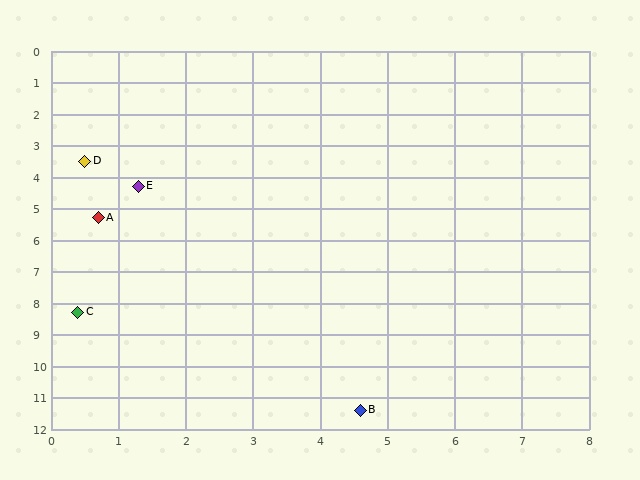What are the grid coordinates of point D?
Point D is at approximately (0.5, 3.5).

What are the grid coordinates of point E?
Point E is at approximately (1.3, 4.3).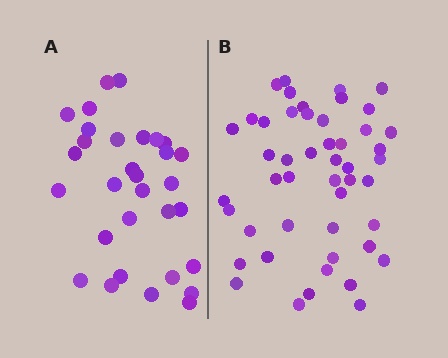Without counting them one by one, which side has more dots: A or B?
Region B (the right region) has more dots.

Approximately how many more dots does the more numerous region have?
Region B has approximately 15 more dots than region A.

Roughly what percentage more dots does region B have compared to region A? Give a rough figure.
About 55% more.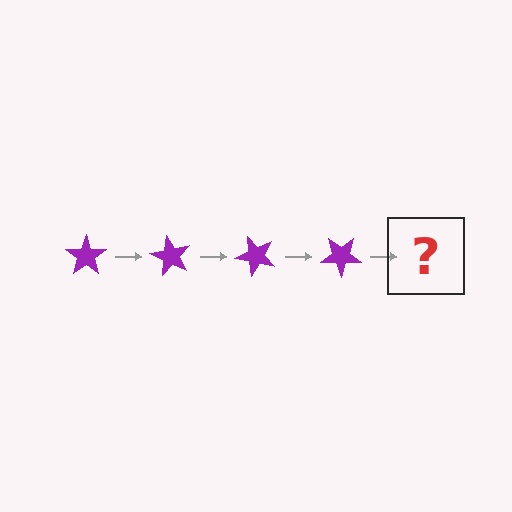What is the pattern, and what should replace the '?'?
The pattern is that the star rotates 60 degrees each step. The '?' should be a purple star rotated 240 degrees.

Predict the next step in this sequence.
The next step is a purple star rotated 240 degrees.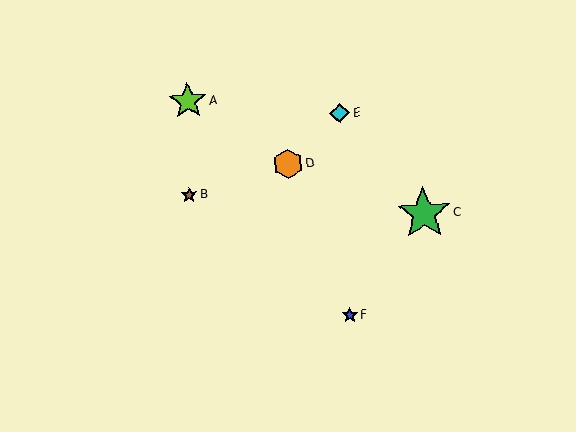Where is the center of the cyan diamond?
The center of the cyan diamond is at (340, 113).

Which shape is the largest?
The green star (labeled C) is the largest.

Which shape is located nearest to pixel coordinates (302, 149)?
The orange hexagon (labeled D) at (288, 164) is nearest to that location.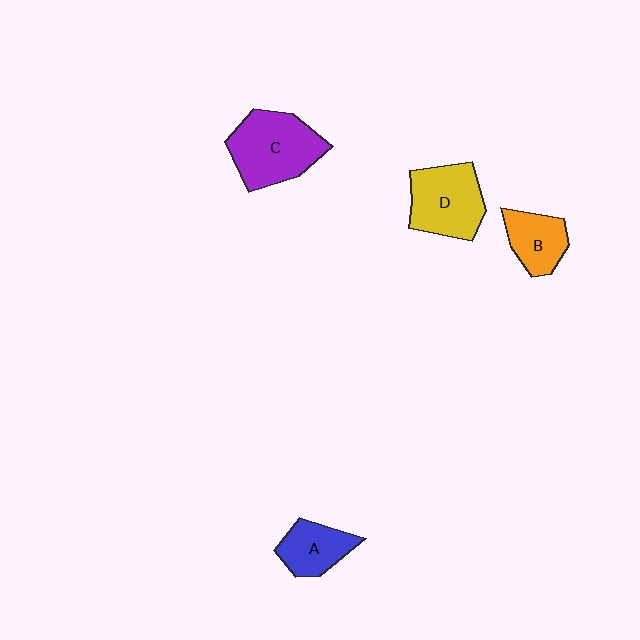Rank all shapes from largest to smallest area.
From largest to smallest: C (purple), D (yellow), A (blue), B (orange).